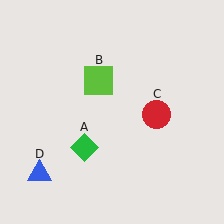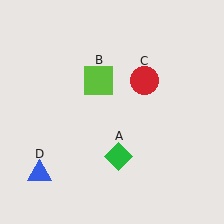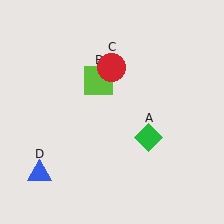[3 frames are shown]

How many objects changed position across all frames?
2 objects changed position: green diamond (object A), red circle (object C).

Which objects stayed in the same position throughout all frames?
Lime square (object B) and blue triangle (object D) remained stationary.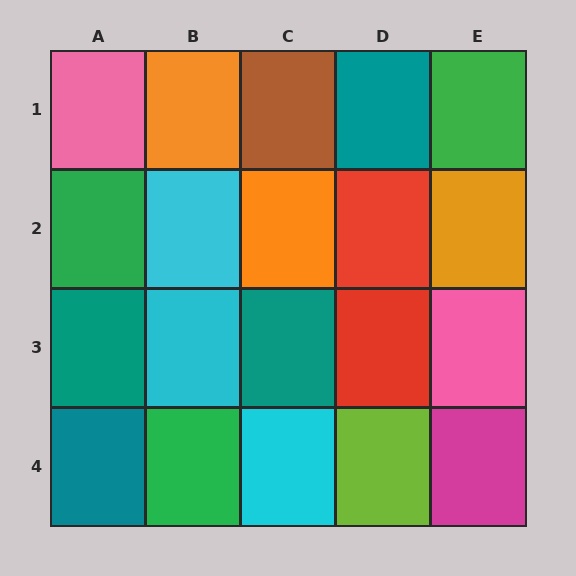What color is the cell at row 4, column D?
Lime.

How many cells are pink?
2 cells are pink.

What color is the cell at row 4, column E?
Magenta.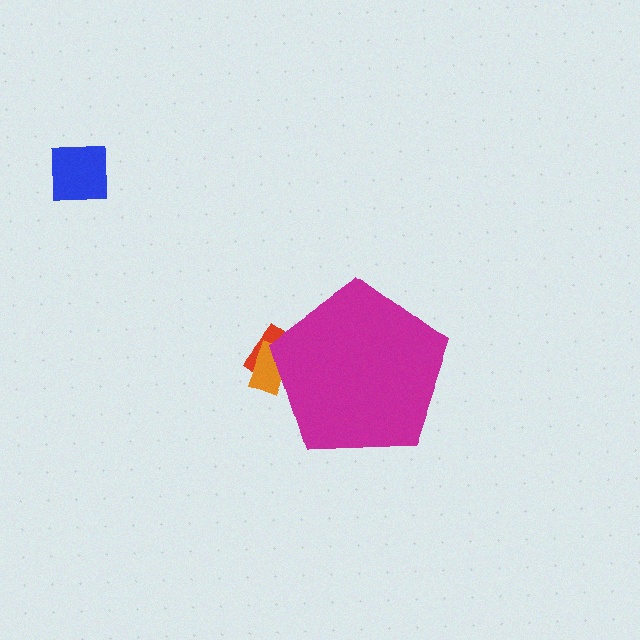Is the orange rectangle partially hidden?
Yes, the orange rectangle is partially hidden behind the magenta pentagon.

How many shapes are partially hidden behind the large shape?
2 shapes are partially hidden.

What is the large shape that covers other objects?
A magenta pentagon.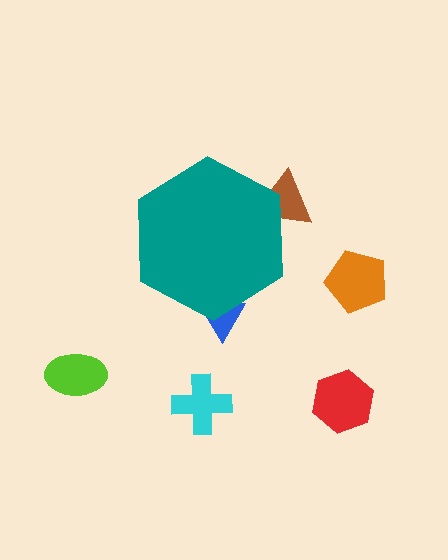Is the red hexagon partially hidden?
No, the red hexagon is fully visible.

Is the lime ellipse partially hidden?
No, the lime ellipse is fully visible.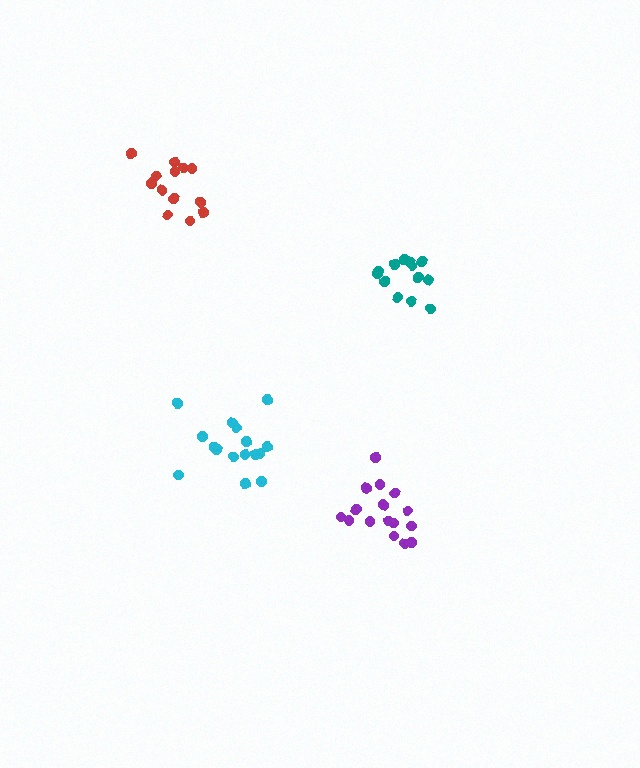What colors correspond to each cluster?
The clusters are colored: teal, cyan, red, purple.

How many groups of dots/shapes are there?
There are 4 groups.